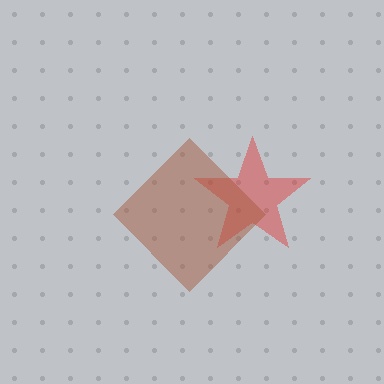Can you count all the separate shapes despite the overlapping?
Yes, there are 2 separate shapes.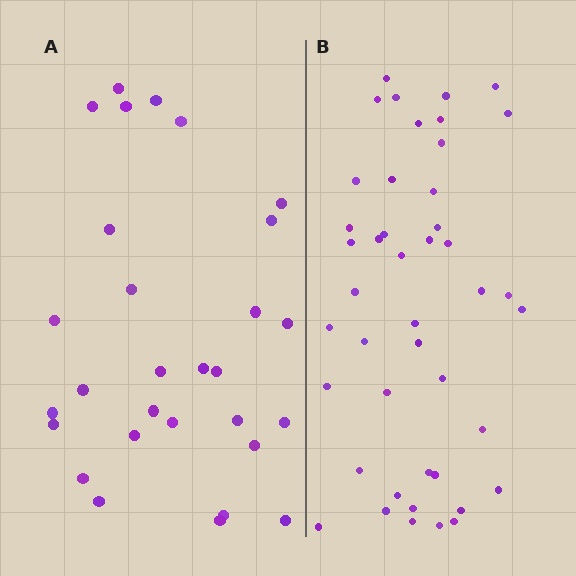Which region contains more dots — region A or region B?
Region B (the right region) has more dots.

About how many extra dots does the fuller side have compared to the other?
Region B has approximately 15 more dots than region A.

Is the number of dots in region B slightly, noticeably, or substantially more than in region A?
Region B has substantially more. The ratio is roughly 1.5 to 1.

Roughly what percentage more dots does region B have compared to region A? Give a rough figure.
About 50% more.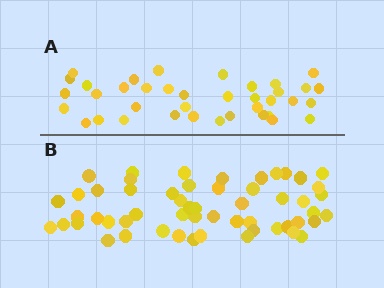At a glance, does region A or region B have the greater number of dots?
Region B (the bottom region) has more dots.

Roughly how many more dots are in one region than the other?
Region B has approximately 15 more dots than region A.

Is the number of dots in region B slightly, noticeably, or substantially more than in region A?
Region B has noticeably more, but not dramatically so. The ratio is roughly 1.4 to 1.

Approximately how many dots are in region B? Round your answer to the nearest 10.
About 60 dots. (The exact count is 55, which rounds to 60.)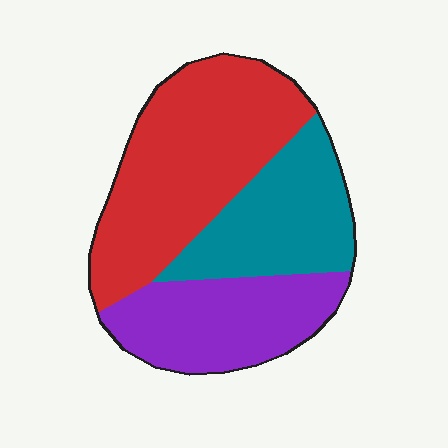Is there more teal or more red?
Red.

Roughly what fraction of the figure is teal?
Teal covers 27% of the figure.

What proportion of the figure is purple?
Purple takes up between a sixth and a third of the figure.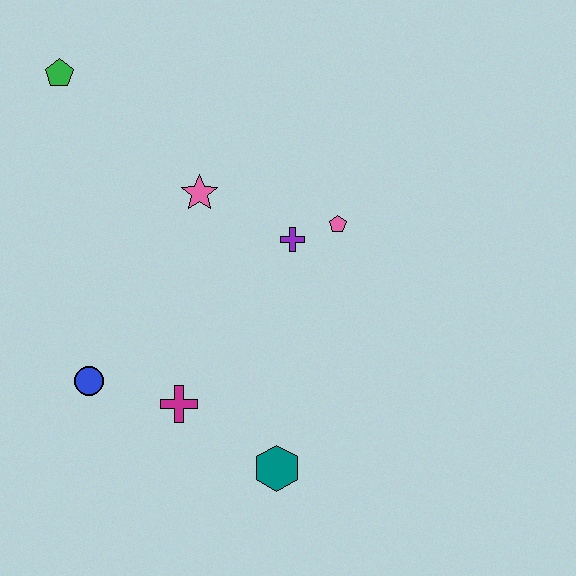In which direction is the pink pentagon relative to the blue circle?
The pink pentagon is to the right of the blue circle.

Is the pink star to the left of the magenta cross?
No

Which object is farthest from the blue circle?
The green pentagon is farthest from the blue circle.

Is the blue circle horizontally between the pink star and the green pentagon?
Yes